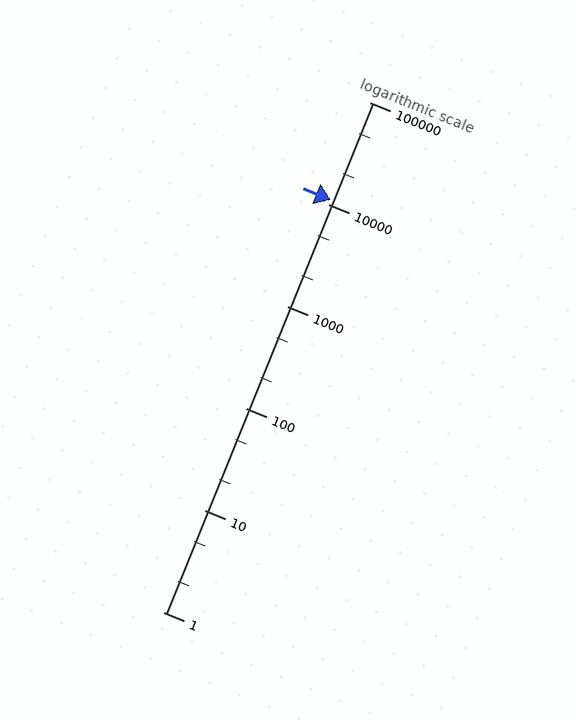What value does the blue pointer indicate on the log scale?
The pointer indicates approximately 11000.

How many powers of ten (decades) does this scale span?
The scale spans 5 decades, from 1 to 100000.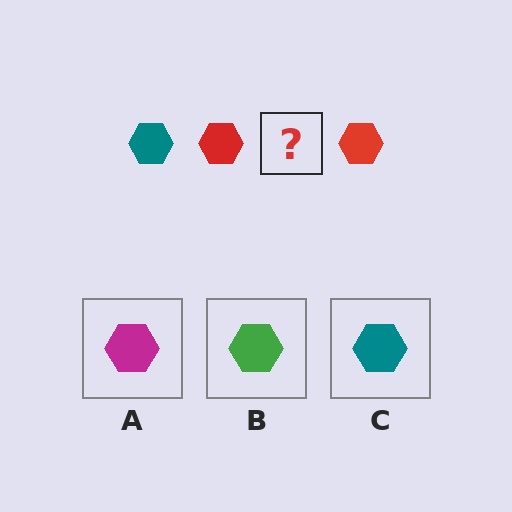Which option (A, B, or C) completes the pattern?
C.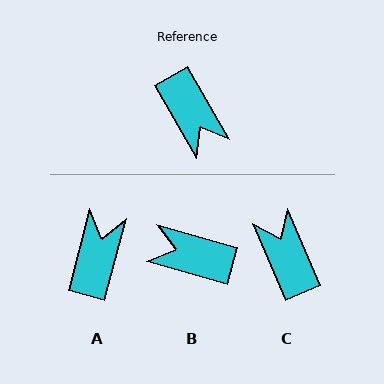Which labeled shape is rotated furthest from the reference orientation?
C, about 173 degrees away.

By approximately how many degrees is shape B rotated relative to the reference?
Approximately 135 degrees clockwise.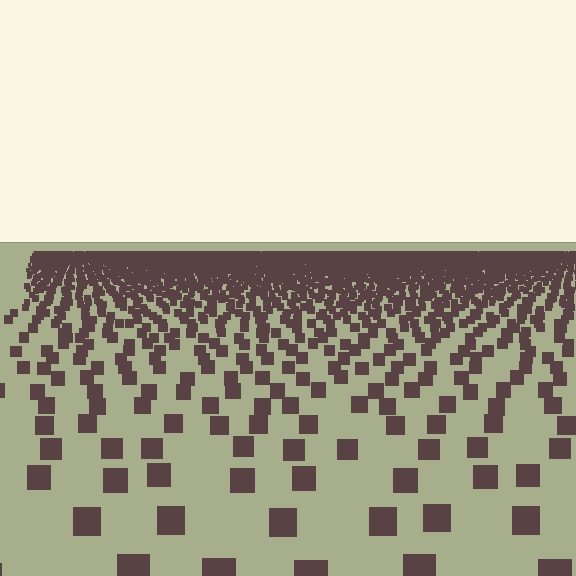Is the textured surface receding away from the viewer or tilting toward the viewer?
The surface is receding away from the viewer. Texture elements get smaller and denser toward the top.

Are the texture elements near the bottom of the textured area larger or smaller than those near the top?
Larger. Near the bottom, elements are closer to the viewer and appear at a bigger on-screen size.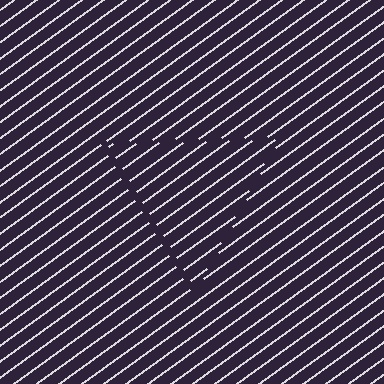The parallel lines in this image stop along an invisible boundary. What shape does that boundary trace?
An illusory triangle. The interior of the shape contains the same grating, shifted by half a period — the contour is defined by the phase discontinuity where line-ends from the inner and outer gratings abut.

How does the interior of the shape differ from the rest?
The interior of the shape contains the same grating, shifted by half a period — the contour is defined by the phase discontinuity where line-ends from the inner and outer gratings abut.